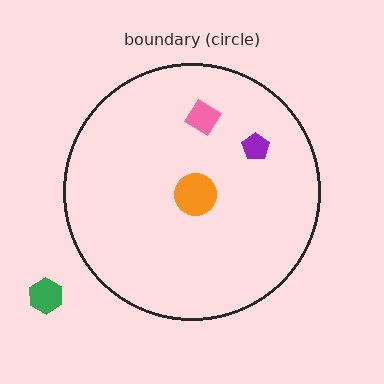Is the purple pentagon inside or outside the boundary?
Inside.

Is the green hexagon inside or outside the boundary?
Outside.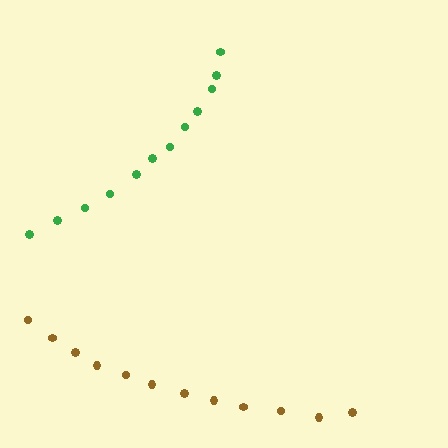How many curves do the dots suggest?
There are 2 distinct paths.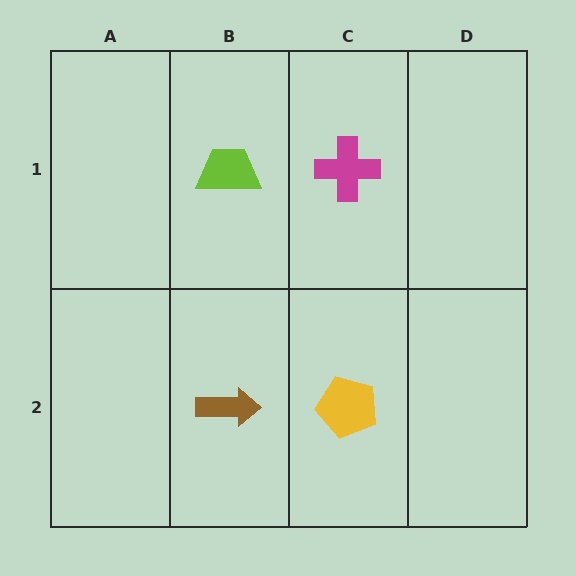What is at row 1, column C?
A magenta cross.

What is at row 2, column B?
A brown arrow.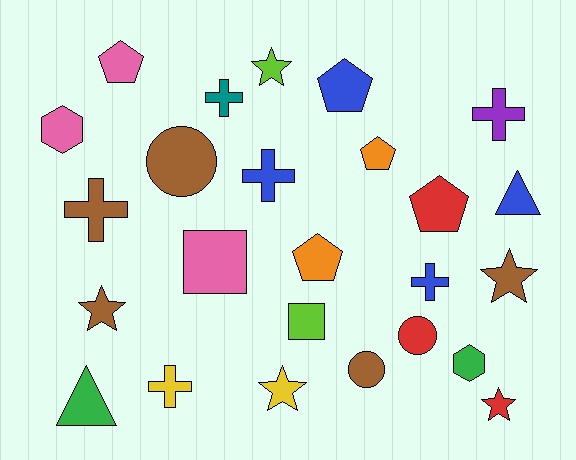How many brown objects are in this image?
There are 5 brown objects.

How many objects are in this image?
There are 25 objects.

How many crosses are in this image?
There are 6 crosses.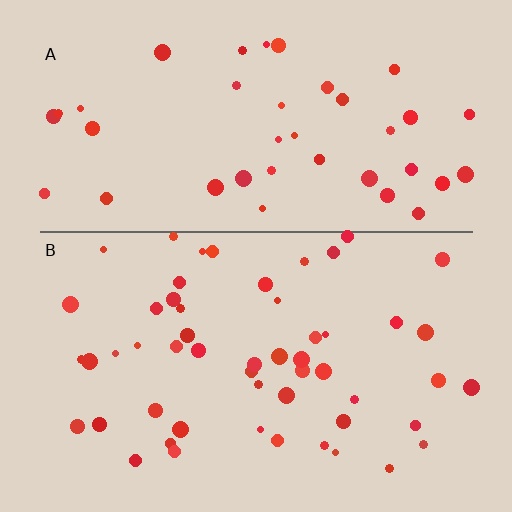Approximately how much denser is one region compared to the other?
Approximately 1.3× — region B over region A.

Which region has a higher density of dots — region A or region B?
B (the bottom).